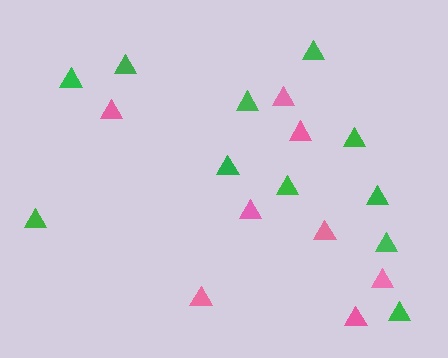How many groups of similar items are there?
There are 2 groups: one group of green triangles (11) and one group of pink triangles (8).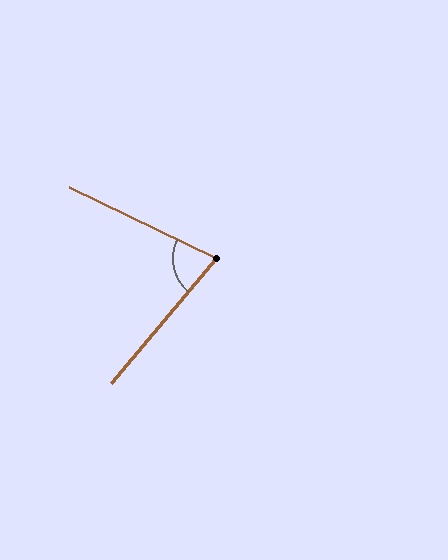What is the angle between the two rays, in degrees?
Approximately 76 degrees.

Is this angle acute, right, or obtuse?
It is acute.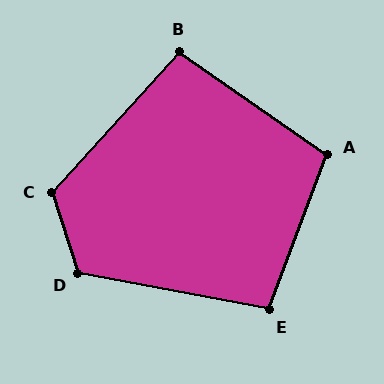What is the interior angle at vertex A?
Approximately 104 degrees (obtuse).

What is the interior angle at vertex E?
Approximately 100 degrees (obtuse).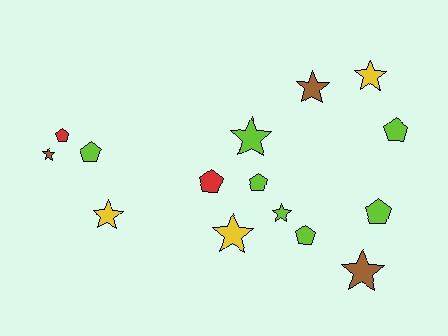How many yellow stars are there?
There are 3 yellow stars.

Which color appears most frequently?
Lime, with 7 objects.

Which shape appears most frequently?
Star, with 8 objects.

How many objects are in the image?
There are 15 objects.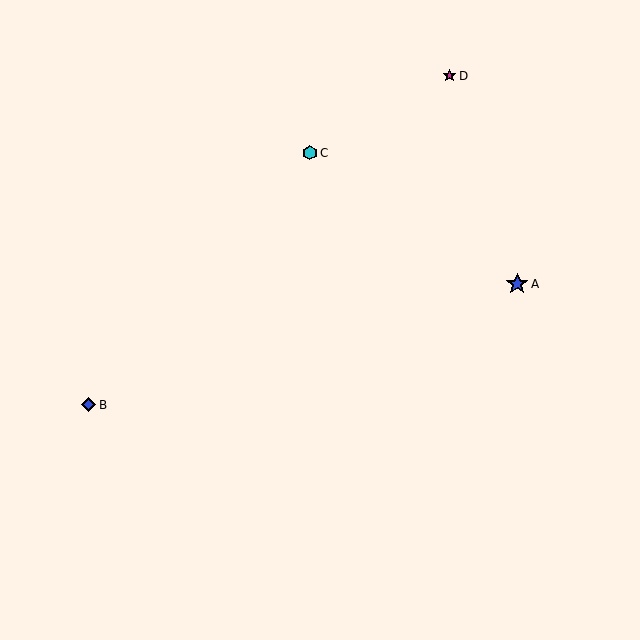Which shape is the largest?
The blue star (labeled A) is the largest.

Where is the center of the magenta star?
The center of the magenta star is at (450, 76).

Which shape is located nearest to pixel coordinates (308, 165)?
The cyan hexagon (labeled C) at (310, 153) is nearest to that location.